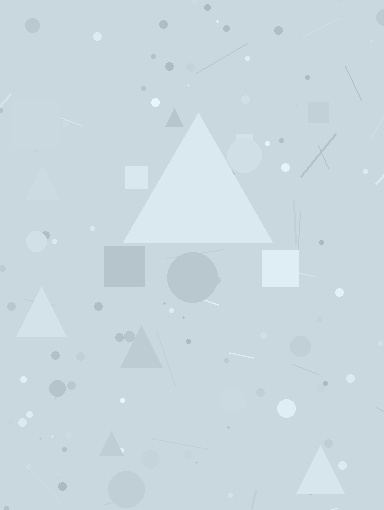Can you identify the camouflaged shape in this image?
The camouflaged shape is a triangle.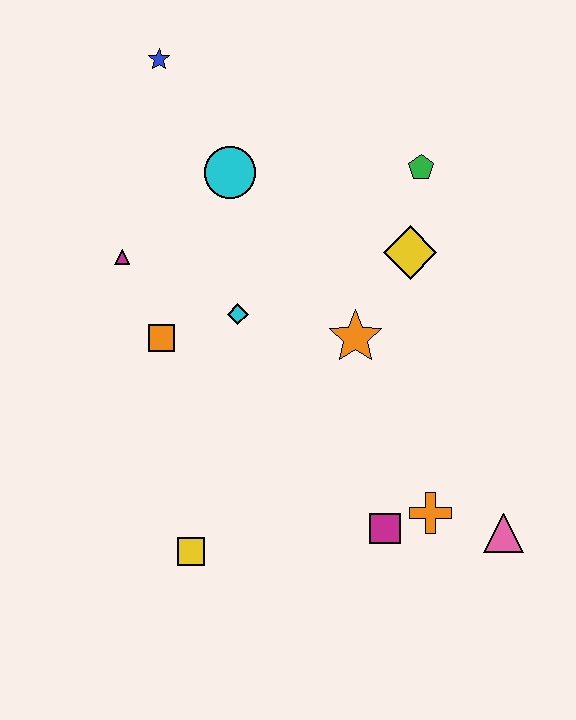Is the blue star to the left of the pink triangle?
Yes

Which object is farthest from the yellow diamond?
The yellow square is farthest from the yellow diamond.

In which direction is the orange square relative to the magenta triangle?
The orange square is below the magenta triangle.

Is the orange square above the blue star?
No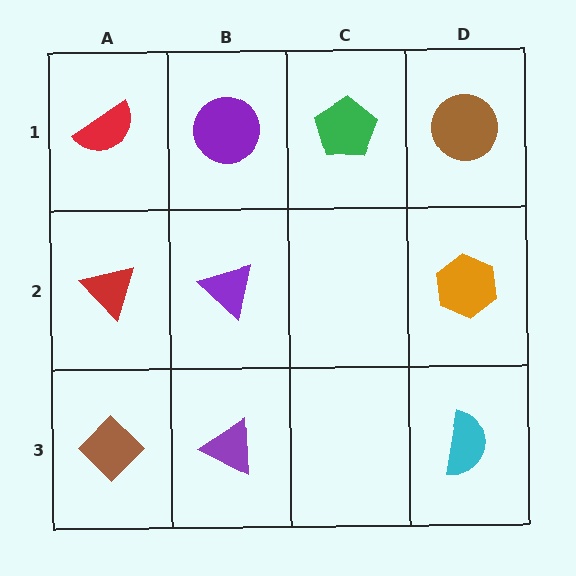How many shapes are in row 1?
4 shapes.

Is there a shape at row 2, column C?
No, that cell is empty.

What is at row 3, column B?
A purple triangle.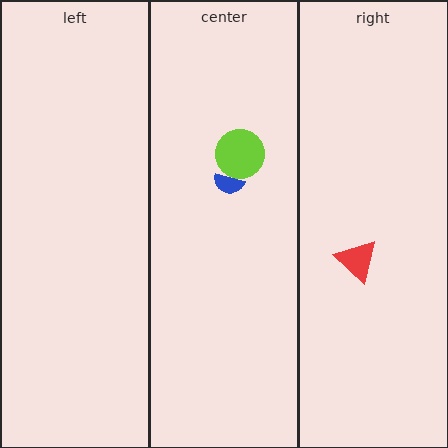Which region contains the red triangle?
The right region.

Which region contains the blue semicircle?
The center region.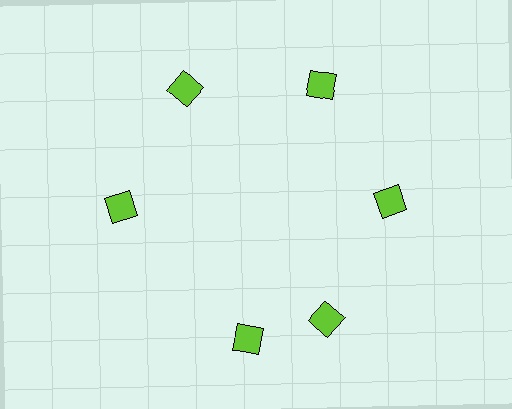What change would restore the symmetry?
The symmetry would be restored by rotating it back into even spacing with its neighbors so that all 6 diamonds sit at equal angles and equal distance from the center.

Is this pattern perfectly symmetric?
No. The 6 lime diamonds are arranged in a ring, but one element near the 7 o'clock position is rotated out of alignment along the ring, breaking the 6-fold rotational symmetry.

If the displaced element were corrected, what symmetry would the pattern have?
It would have 6-fold rotational symmetry — the pattern would map onto itself every 60 degrees.